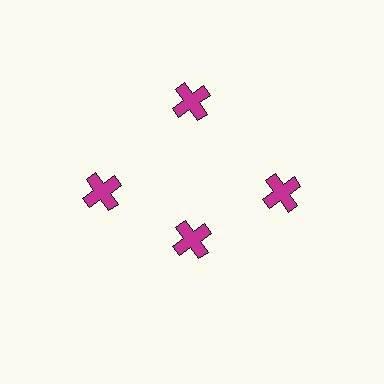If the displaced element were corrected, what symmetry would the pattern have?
It would have 4-fold rotational symmetry — the pattern would map onto itself every 90 degrees.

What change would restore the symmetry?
The symmetry would be restored by moving it outward, back onto the ring so that all 4 crosses sit at equal angles and equal distance from the center.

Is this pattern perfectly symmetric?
No. The 4 magenta crosses are arranged in a ring, but one element near the 6 o'clock position is pulled inward toward the center, breaking the 4-fold rotational symmetry.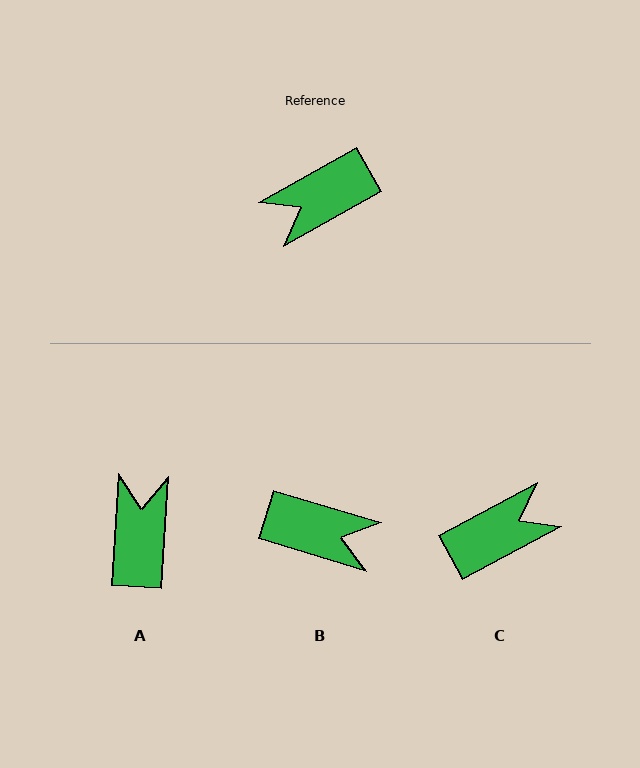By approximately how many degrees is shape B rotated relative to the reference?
Approximately 134 degrees counter-clockwise.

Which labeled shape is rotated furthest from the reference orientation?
C, about 179 degrees away.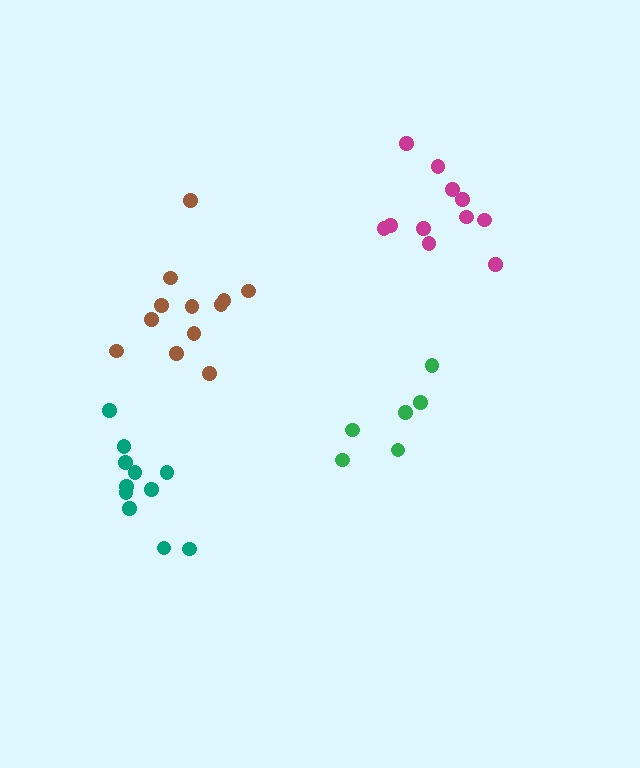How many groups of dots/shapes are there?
There are 4 groups.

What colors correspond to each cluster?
The clusters are colored: magenta, teal, brown, green.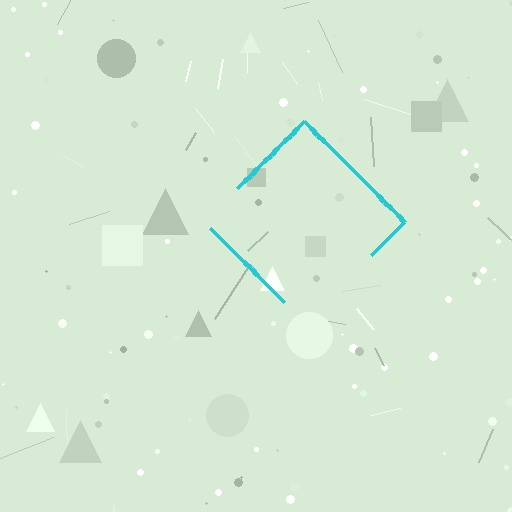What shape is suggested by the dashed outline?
The dashed outline suggests a diamond.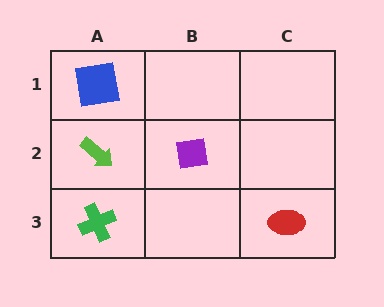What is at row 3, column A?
A green cross.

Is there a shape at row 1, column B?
No, that cell is empty.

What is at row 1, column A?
A blue square.